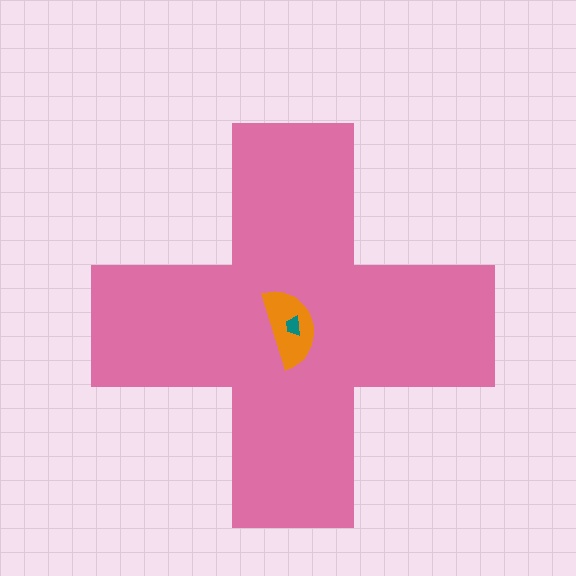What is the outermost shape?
The pink cross.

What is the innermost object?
The teal trapezoid.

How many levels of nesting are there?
3.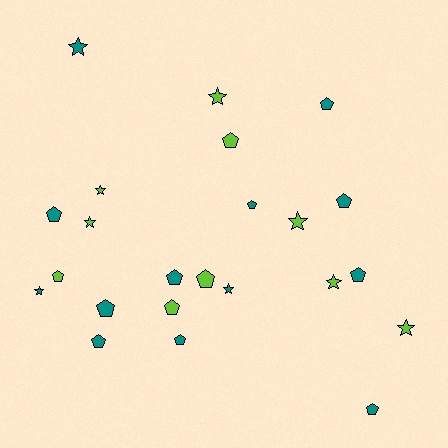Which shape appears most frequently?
Pentagon, with 14 objects.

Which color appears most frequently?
Teal, with 13 objects.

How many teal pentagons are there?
There are 10 teal pentagons.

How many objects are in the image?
There are 23 objects.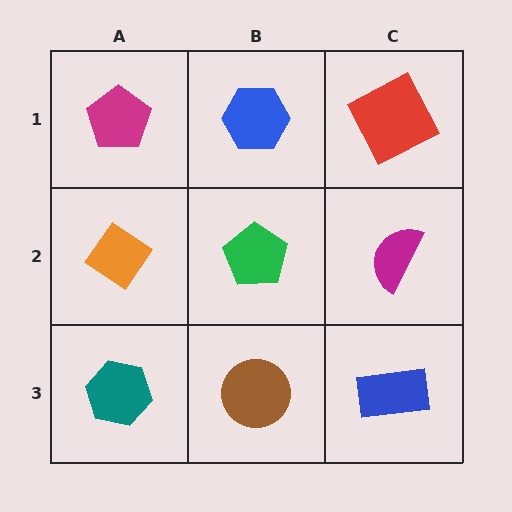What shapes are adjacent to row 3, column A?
An orange diamond (row 2, column A), a brown circle (row 3, column B).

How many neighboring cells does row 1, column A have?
2.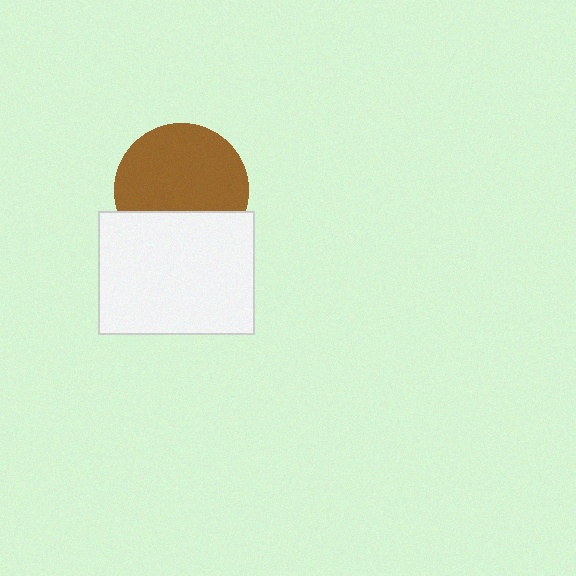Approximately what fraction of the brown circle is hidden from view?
Roughly 30% of the brown circle is hidden behind the white rectangle.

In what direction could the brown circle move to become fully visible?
The brown circle could move up. That would shift it out from behind the white rectangle entirely.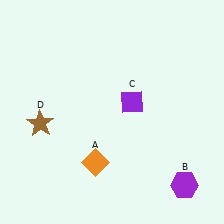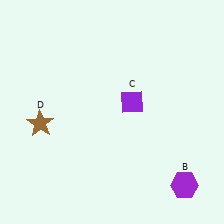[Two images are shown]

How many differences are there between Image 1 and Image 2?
There is 1 difference between the two images.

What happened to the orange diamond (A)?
The orange diamond (A) was removed in Image 2. It was in the bottom-left area of Image 1.